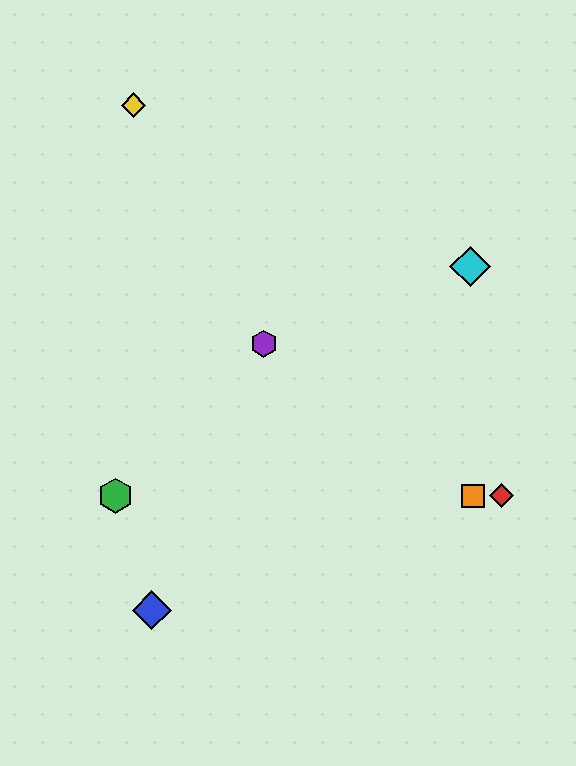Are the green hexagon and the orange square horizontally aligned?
Yes, both are at y≈496.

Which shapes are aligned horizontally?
The red diamond, the green hexagon, the orange square are aligned horizontally.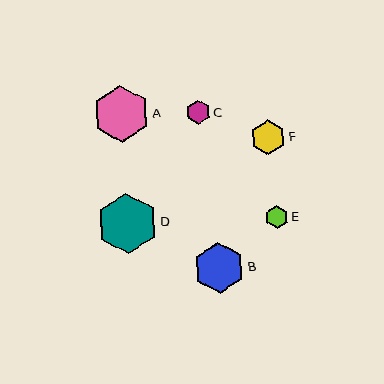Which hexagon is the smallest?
Hexagon E is the smallest with a size of approximately 23 pixels.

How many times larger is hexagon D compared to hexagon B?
Hexagon D is approximately 1.2 times the size of hexagon B.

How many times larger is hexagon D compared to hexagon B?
Hexagon D is approximately 1.2 times the size of hexagon B.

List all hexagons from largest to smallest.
From largest to smallest: D, A, B, F, C, E.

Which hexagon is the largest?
Hexagon D is the largest with a size of approximately 61 pixels.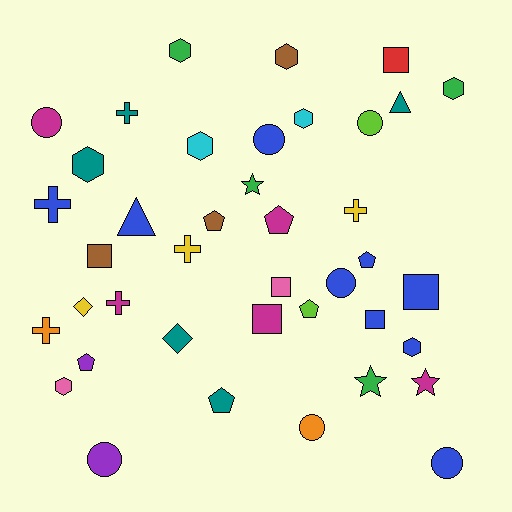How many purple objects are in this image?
There are 2 purple objects.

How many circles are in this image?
There are 7 circles.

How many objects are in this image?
There are 40 objects.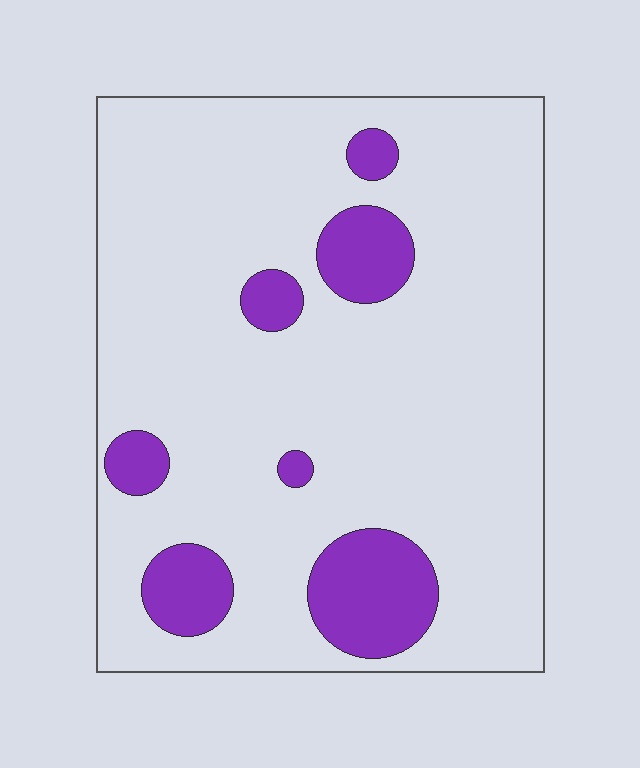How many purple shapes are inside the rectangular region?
7.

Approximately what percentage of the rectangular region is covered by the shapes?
Approximately 15%.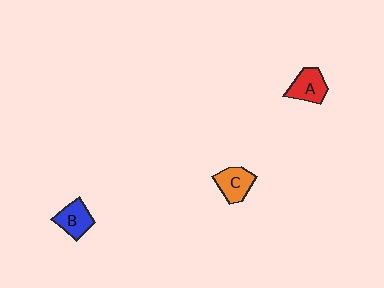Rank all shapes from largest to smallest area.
From largest to smallest: A (red), C (orange), B (blue).